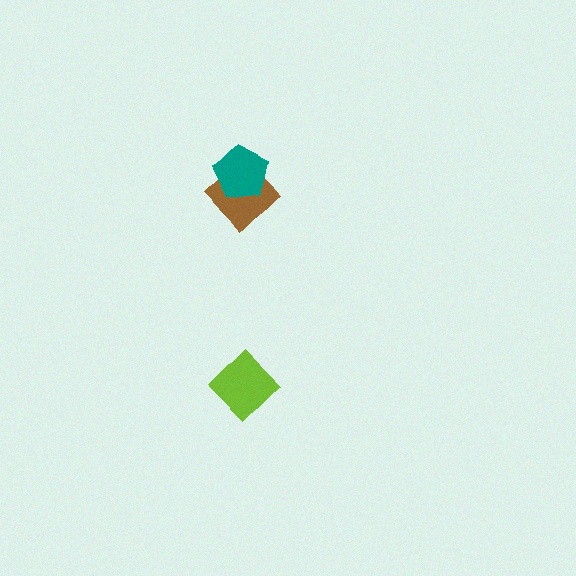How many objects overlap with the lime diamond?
0 objects overlap with the lime diamond.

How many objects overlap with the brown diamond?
1 object overlaps with the brown diamond.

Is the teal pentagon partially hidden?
No, no other shape covers it.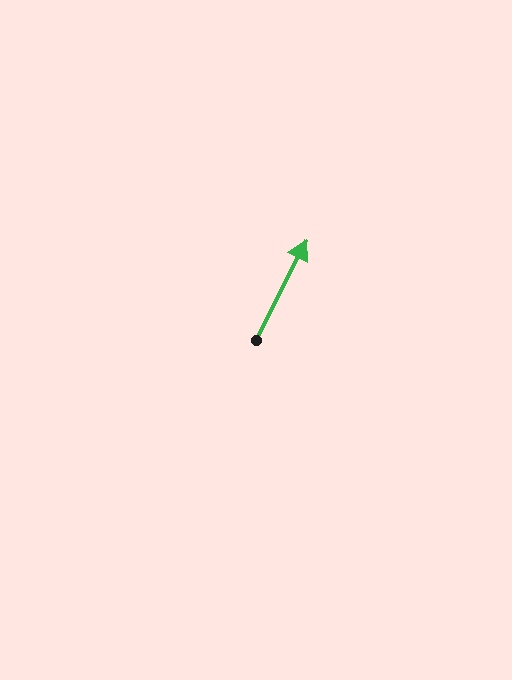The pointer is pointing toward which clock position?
Roughly 1 o'clock.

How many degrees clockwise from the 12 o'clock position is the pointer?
Approximately 27 degrees.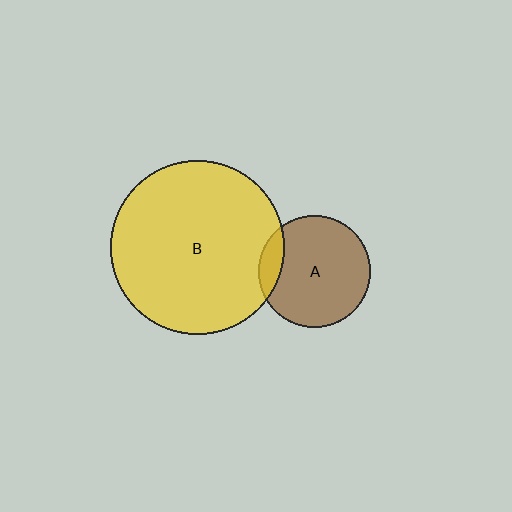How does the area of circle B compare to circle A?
Approximately 2.4 times.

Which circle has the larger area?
Circle B (yellow).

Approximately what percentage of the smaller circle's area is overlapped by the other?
Approximately 15%.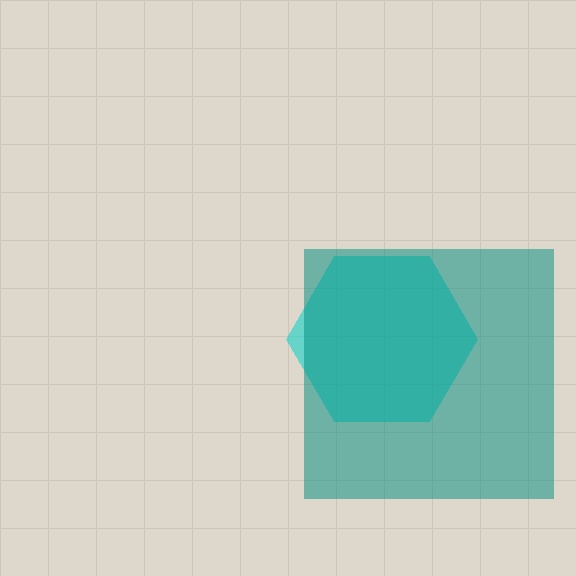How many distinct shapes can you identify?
There are 2 distinct shapes: a cyan hexagon, a teal square.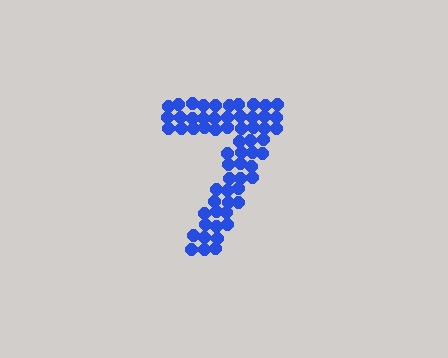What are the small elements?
The small elements are circles.